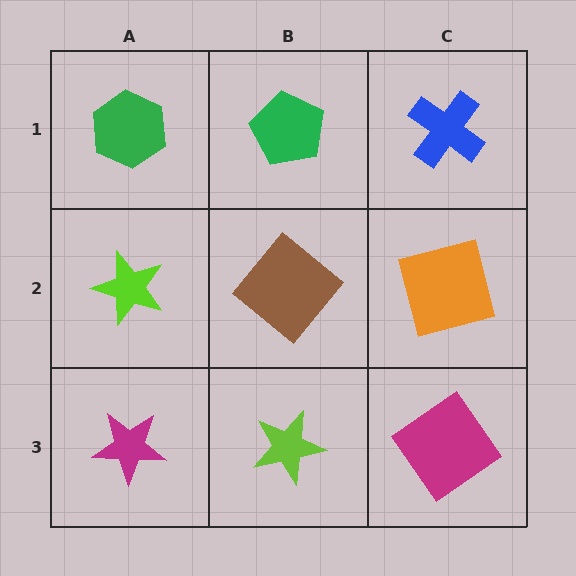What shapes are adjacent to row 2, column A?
A green hexagon (row 1, column A), a magenta star (row 3, column A), a brown diamond (row 2, column B).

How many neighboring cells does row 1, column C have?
2.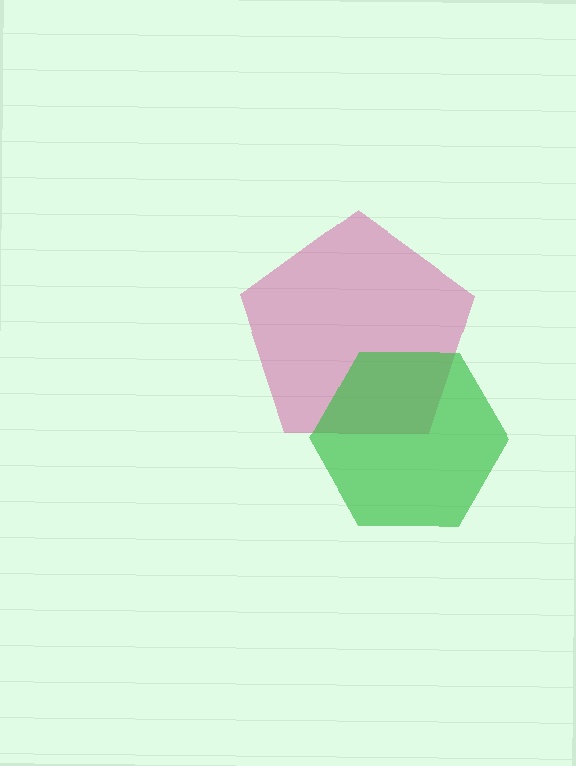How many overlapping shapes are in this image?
There are 2 overlapping shapes in the image.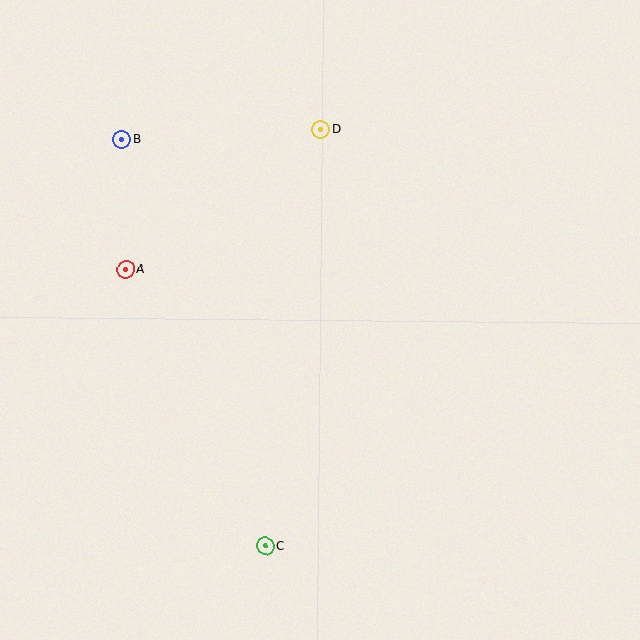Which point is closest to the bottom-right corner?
Point C is closest to the bottom-right corner.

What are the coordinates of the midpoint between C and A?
The midpoint between C and A is at (195, 408).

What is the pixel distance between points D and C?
The distance between D and C is 420 pixels.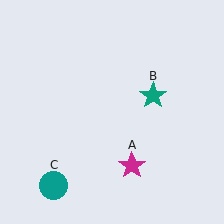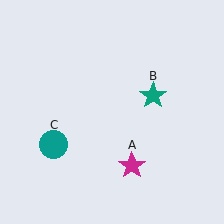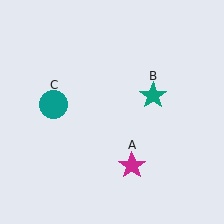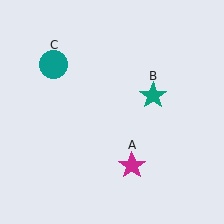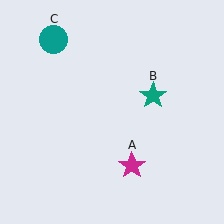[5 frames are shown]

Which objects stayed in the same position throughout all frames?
Magenta star (object A) and teal star (object B) remained stationary.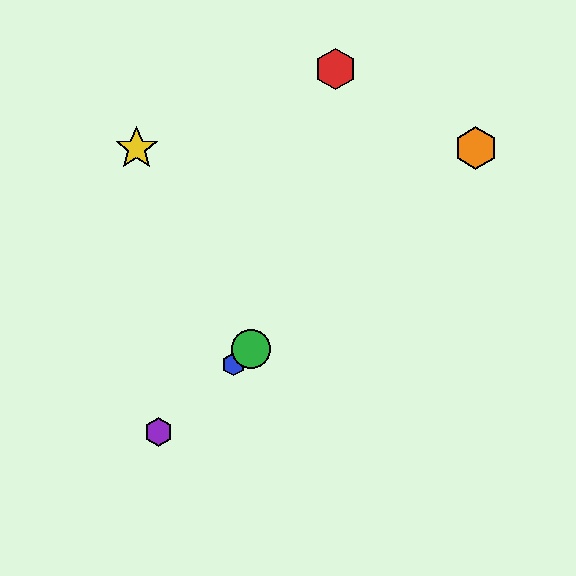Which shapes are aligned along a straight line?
The blue hexagon, the green circle, the purple hexagon, the orange hexagon are aligned along a straight line.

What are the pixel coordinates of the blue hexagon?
The blue hexagon is at (234, 364).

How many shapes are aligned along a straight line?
4 shapes (the blue hexagon, the green circle, the purple hexagon, the orange hexagon) are aligned along a straight line.